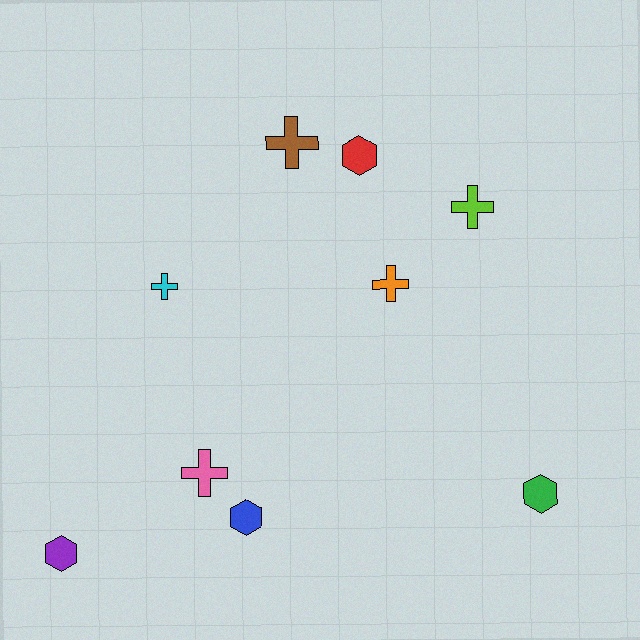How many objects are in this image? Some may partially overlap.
There are 9 objects.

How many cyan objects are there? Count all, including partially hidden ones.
There is 1 cyan object.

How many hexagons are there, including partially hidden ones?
There are 4 hexagons.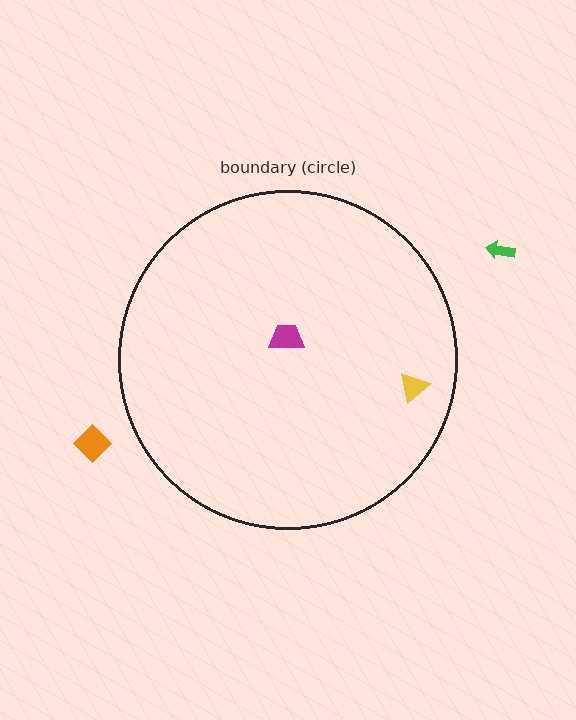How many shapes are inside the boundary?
2 inside, 2 outside.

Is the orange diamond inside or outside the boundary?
Outside.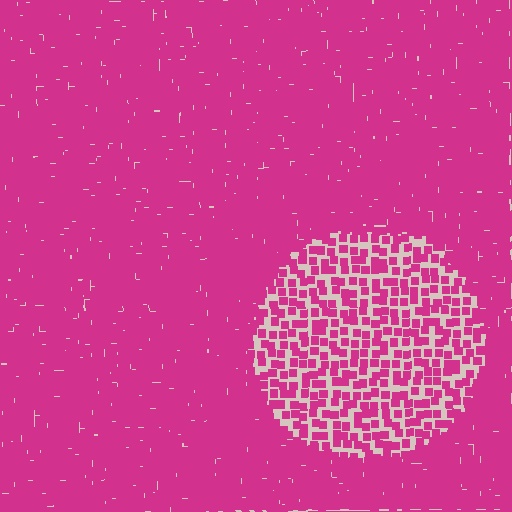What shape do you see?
I see a circle.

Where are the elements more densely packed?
The elements are more densely packed outside the circle boundary.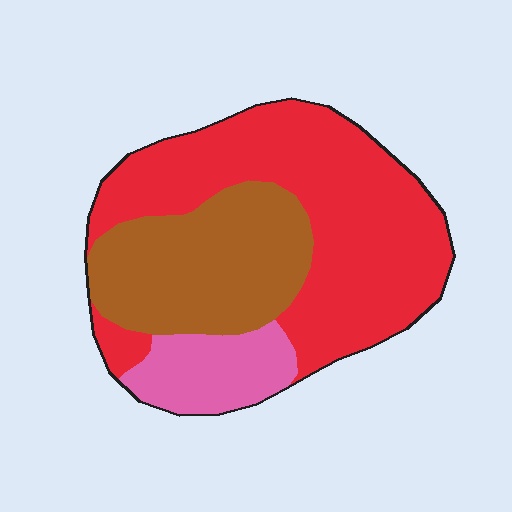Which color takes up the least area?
Pink, at roughly 15%.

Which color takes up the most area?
Red, at roughly 55%.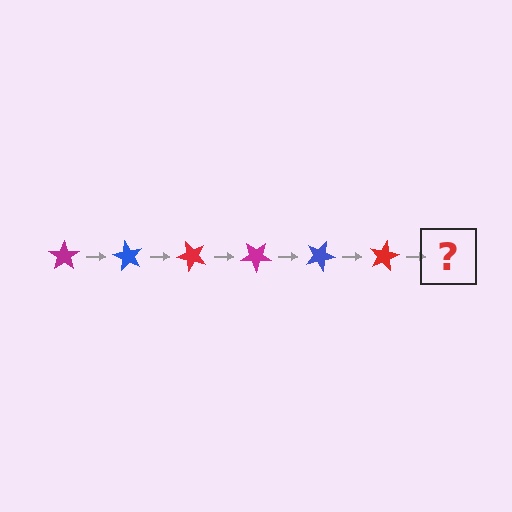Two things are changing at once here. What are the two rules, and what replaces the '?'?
The two rules are that it rotates 60 degrees each step and the color cycles through magenta, blue, and red. The '?' should be a magenta star, rotated 360 degrees from the start.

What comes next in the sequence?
The next element should be a magenta star, rotated 360 degrees from the start.